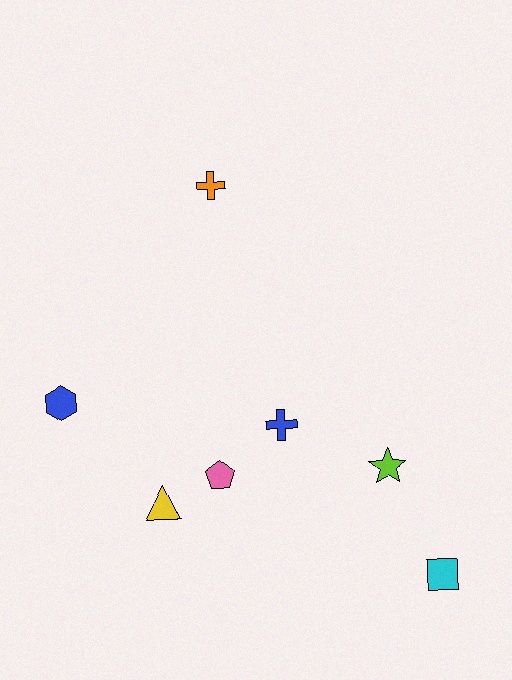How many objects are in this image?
There are 7 objects.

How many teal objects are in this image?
There are no teal objects.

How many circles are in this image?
There are no circles.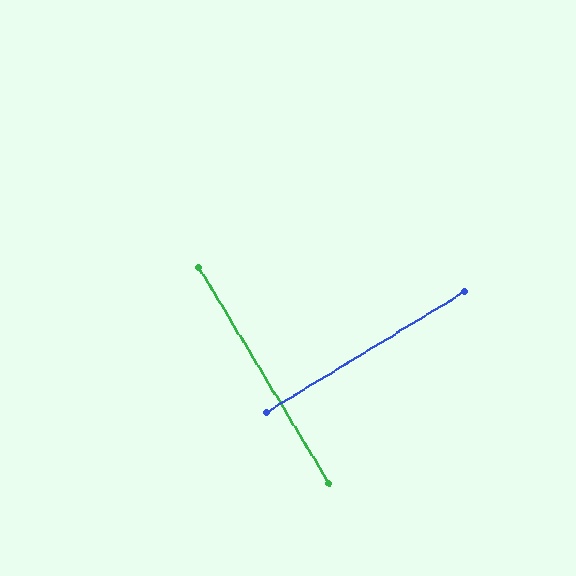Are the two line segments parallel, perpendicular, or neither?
Perpendicular — they meet at approximately 89°.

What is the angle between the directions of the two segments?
Approximately 89 degrees.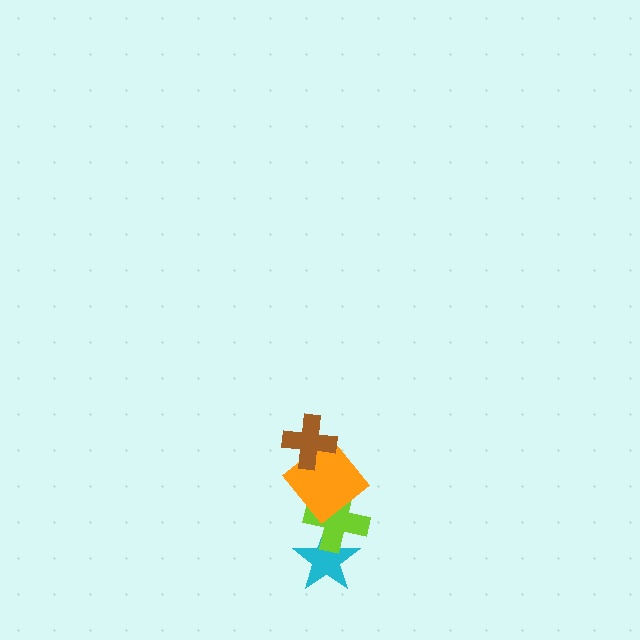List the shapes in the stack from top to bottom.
From top to bottom: the brown cross, the orange diamond, the lime cross, the cyan star.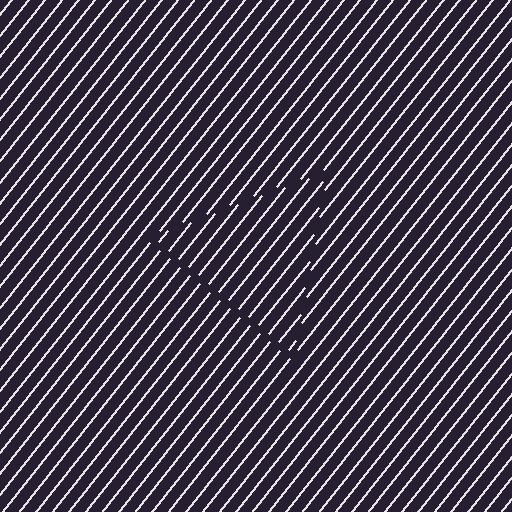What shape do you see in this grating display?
An illusory triangle. The interior of the shape contains the same grating, shifted by half a period — the contour is defined by the phase discontinuity where line-ends from the inner and outer gratings abut.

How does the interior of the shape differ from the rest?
The interior of the shape contains the same grating, shifted by half a period — the contour is defined by the phase discontinuity where line-ends from the inner and outer gratings abut.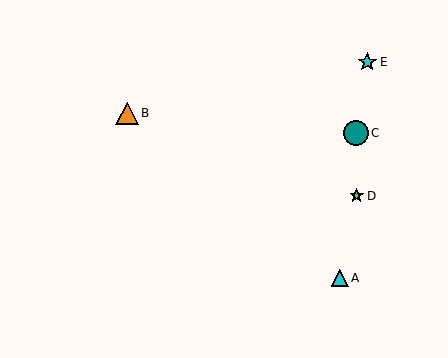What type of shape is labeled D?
Shape D is a lime star.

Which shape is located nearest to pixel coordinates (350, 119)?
The teal circle (labeled C) at (356, 133) is nearest to that location.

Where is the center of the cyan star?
The center of the cyan star is at (367, 62).